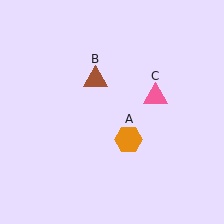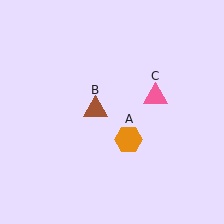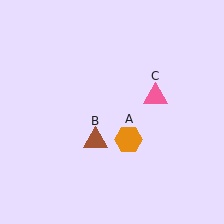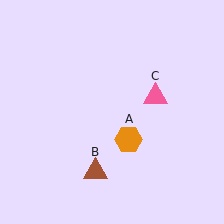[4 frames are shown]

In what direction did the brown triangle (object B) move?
The brown triangle (object B) moved down.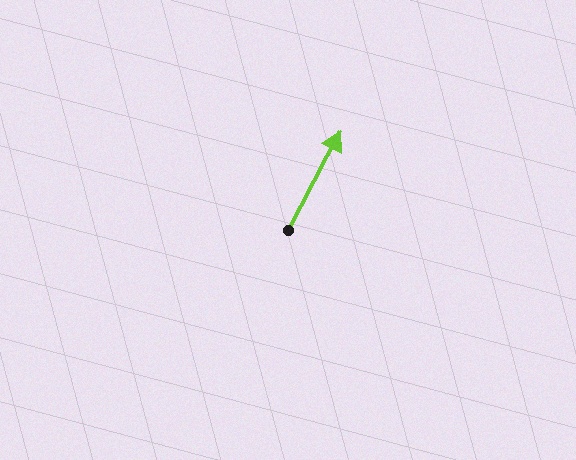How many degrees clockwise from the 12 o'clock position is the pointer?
Approximately 28 degrees.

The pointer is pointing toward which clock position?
Roughly 1 o'clock.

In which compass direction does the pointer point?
Northeast.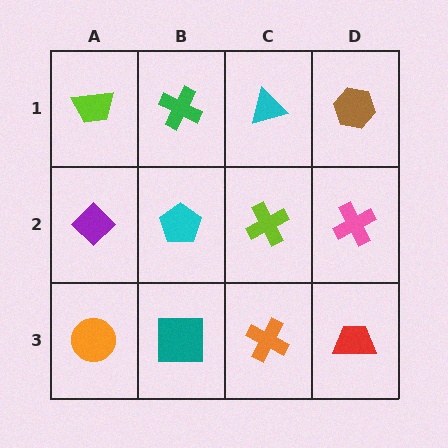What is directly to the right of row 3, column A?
A teal square.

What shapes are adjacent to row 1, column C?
A lime cross (row 2, column C), a green cross (row 1, column B), a brown hexagon (row 1, column D).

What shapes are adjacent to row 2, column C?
A cyan triangle (row 1, column C), an orange cross (row 3, column C), a cyan pentagon (row 2, column B), a pink cross (row 2, column D).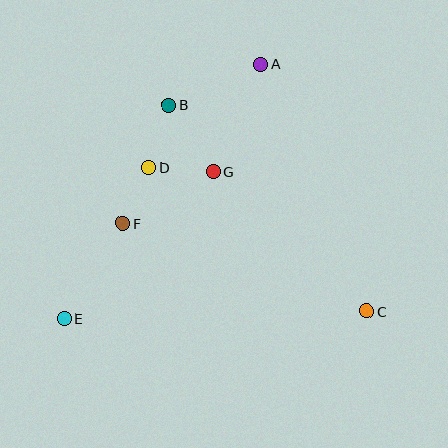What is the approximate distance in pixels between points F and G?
The distance between F and G is approximately 105 pixels.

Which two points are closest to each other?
Points D and F are closest to each other.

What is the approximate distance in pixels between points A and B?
The distance between A and B is approximately 101 pixels.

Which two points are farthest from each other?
Points A and E are farthest from each other.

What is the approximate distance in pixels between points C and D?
The distance between C and D is approximately 261 pixels.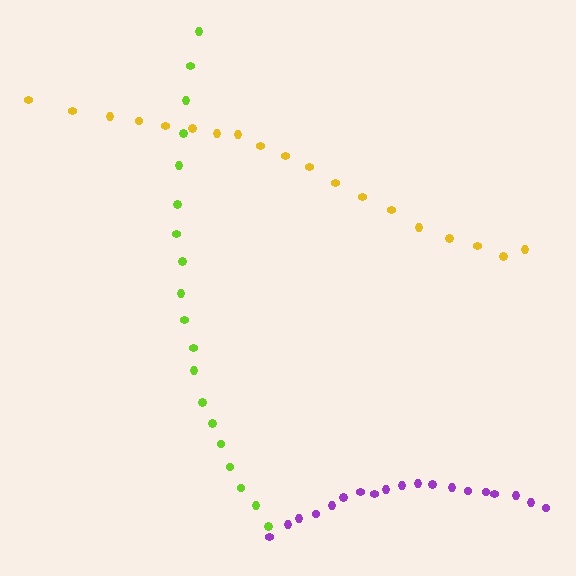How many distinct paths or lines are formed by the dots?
There are 3 distinct paths.